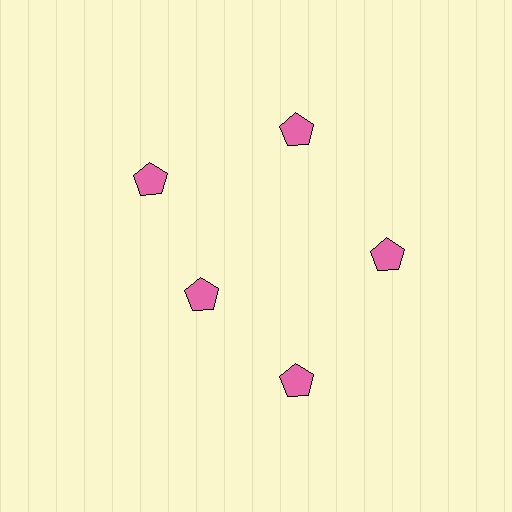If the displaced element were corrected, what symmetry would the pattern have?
It would have 5-fold rotational symmetry — the pattern would map onto itself every 72 degrees.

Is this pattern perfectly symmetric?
No. The 5 pink pentagons are arranged in a ring, but one element near the 8 o'clock position is pulled inward toward the center, breaking the 5-fold rotational symmetry.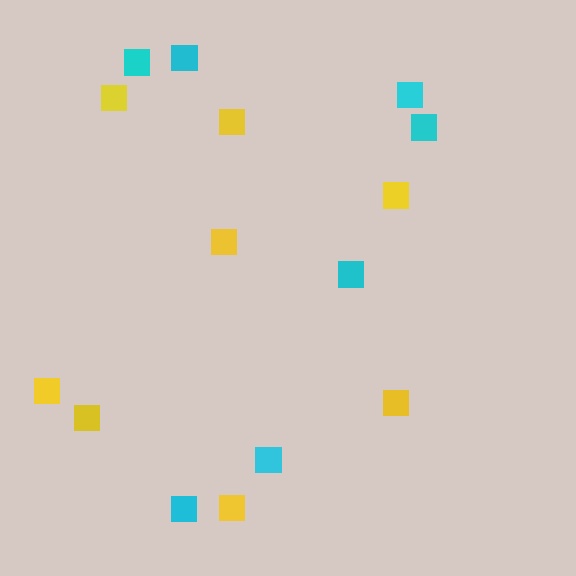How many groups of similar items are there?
There are 2 groups: one group of cyan squares (7) and one group of yellow squares (8).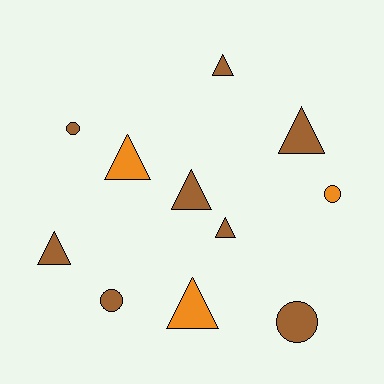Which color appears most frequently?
Brown, with 8 objects.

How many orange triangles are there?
There are 2 orange triangles.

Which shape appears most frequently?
Triangle, with 7 objects.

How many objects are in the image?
There are 11 objects.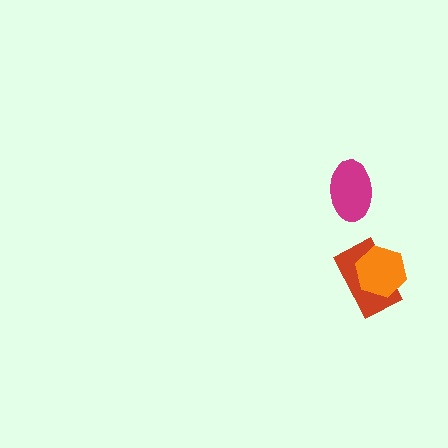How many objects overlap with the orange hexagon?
1 object overlaps with the orange hexagon.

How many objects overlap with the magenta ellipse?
0 objects overlap with the magenta ellipse.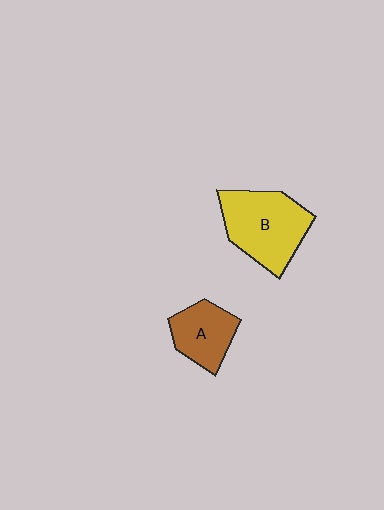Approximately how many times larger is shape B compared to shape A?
Approximately 1.6 times.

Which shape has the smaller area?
Shape A (brown).